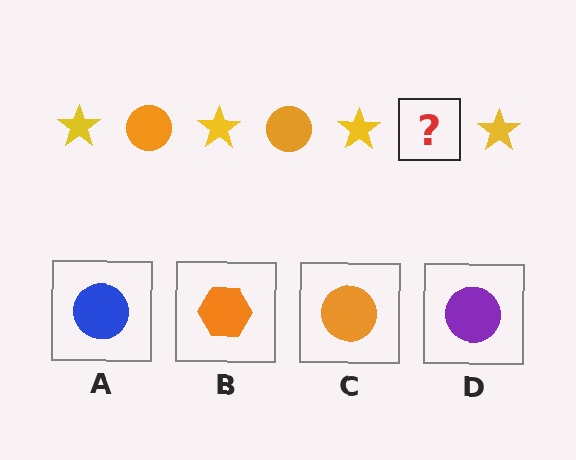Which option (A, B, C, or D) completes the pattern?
C.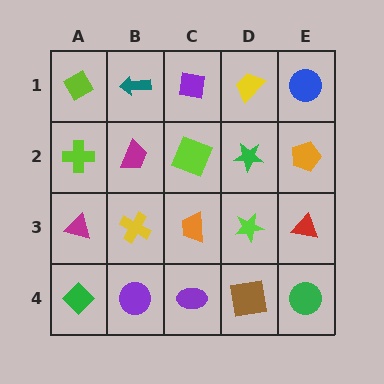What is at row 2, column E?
An orange pentagon.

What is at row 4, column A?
A green diamond.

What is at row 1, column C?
A purple square.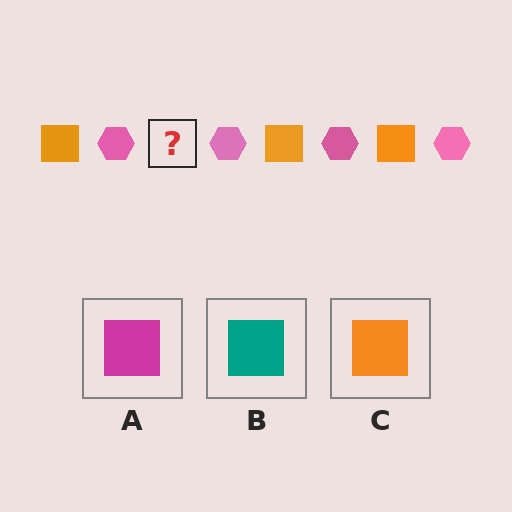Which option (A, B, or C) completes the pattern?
C.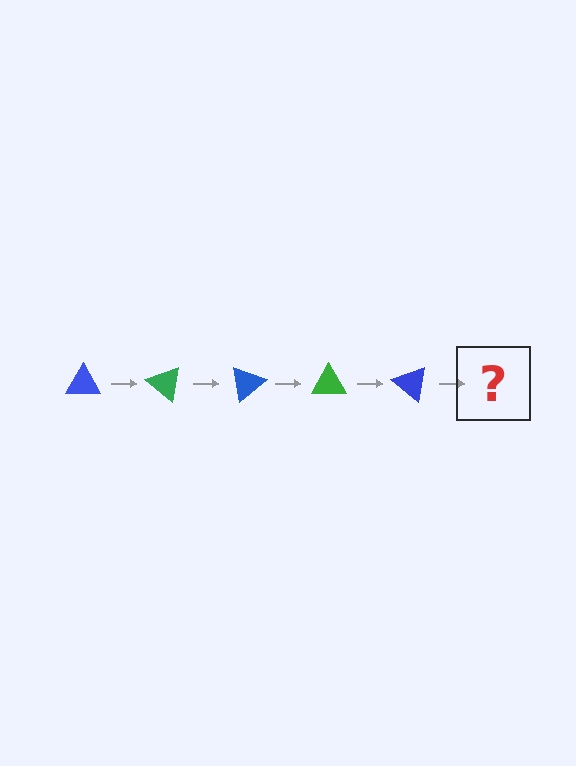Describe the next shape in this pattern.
It should be a green triangle, rotated 200 degrees from the start.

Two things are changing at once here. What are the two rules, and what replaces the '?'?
The two rules are that it rotates 40 degrees each step and the color cycles through blue and green. The '?' should be a green triangle, rotated 200 degrees from the start.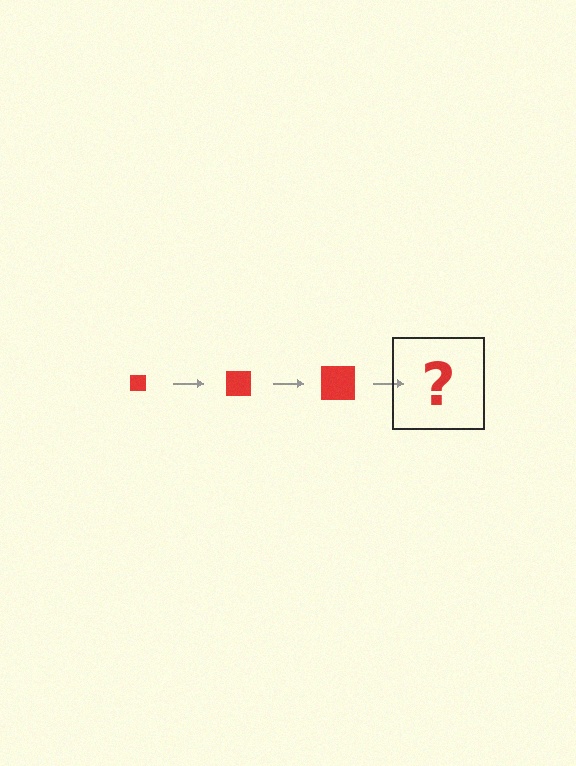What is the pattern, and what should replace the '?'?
The pattern is that the square gets progressively larger each step. The '?' should be a red square, larger than the previous one.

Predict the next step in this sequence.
The next step is a red square, larger than the previous one.